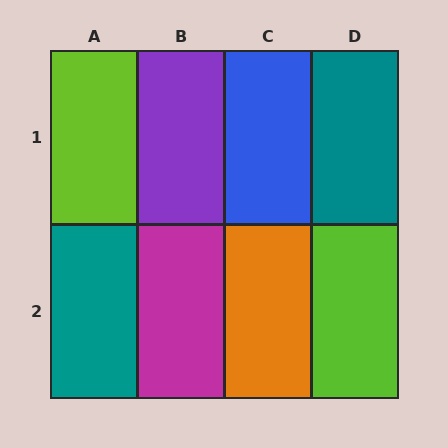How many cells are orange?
1 cell is orange.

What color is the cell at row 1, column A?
Lime.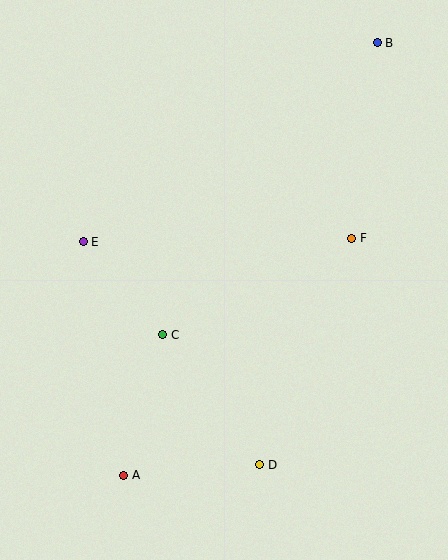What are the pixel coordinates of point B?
Point B is at (377, 43).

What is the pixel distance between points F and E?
The distance between F and E is 268 pixels.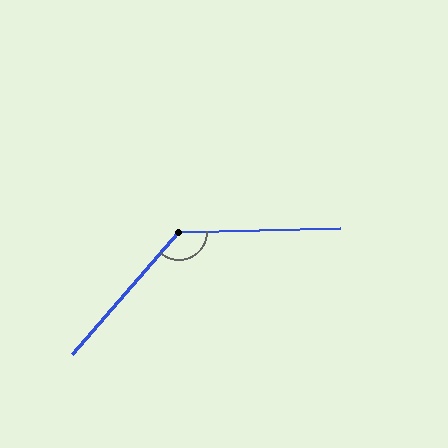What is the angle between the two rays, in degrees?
Approximately 132 degrees.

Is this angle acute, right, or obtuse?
It is obtuse.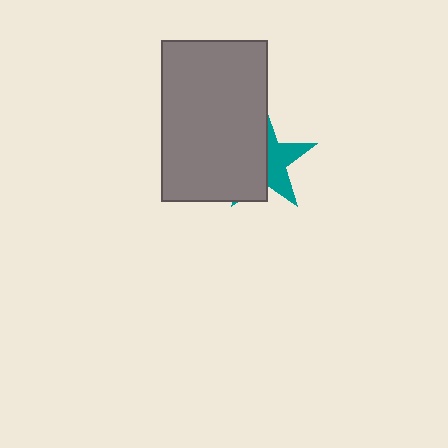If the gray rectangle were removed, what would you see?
You would see the complete teal star.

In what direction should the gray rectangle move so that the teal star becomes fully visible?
The gray rectangle should move left. That is the shortest direction to clear the overlap and leave the teal star fully visible.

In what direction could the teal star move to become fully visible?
The teal star could move right. That would shift it out from behind the gray rectangle entirely.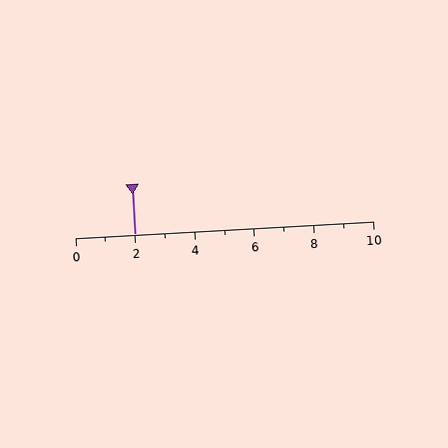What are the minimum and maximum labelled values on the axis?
The axis runs from 0 to 10.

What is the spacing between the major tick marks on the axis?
The major ticks are spaced 2 apart.